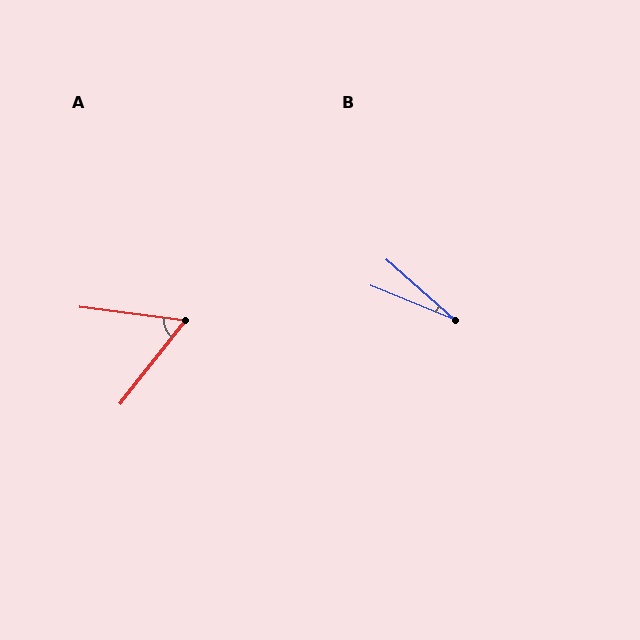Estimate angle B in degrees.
Approximately 19 degrees.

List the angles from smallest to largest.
B (19°), A (59°).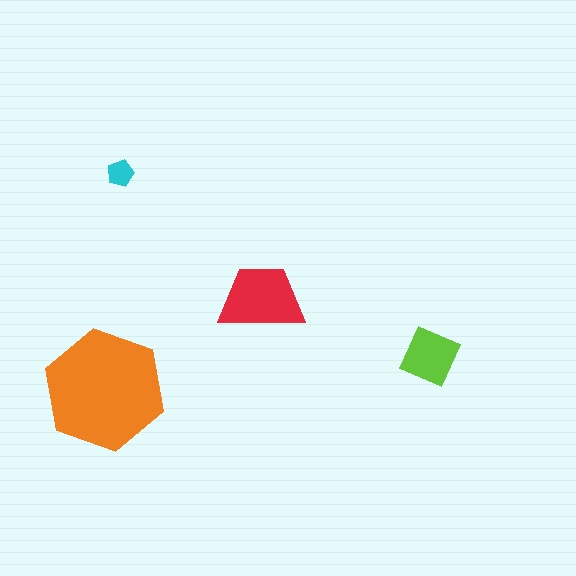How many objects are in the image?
There are 4 objects in the image.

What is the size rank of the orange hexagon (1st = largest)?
1st.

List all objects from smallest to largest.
The cyan pentagon, the lime square, the red trapezoid, the orange hexagon.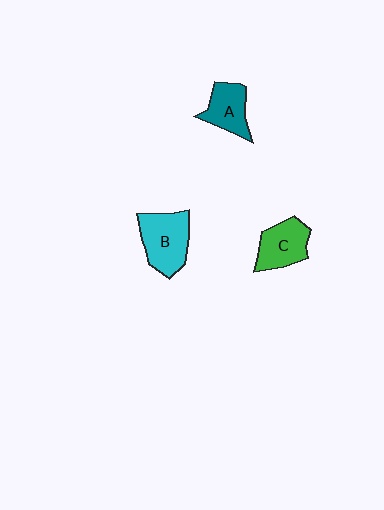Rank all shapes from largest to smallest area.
From largest to smallest: B (cyan), C (green), A (teal).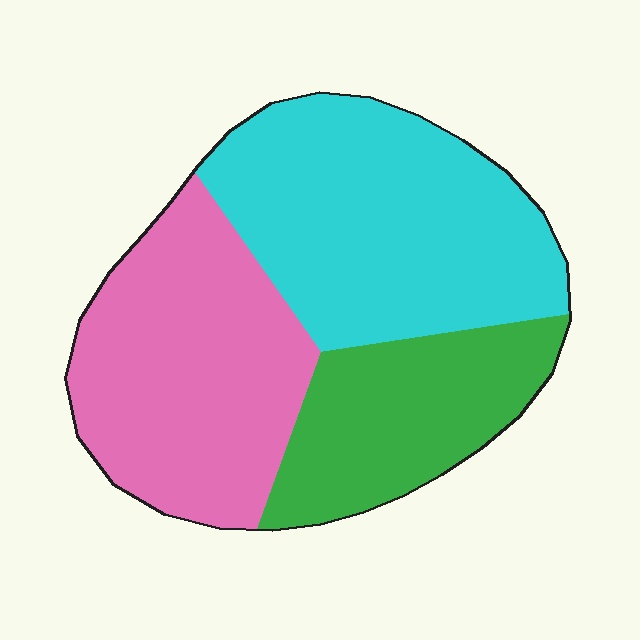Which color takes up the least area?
Green, at roughly 25%.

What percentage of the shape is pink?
Pink takes up about three eighths (3/8) of the shape.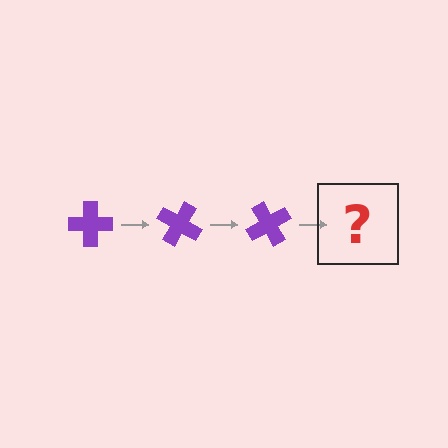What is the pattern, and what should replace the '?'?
The pattern is that the cross rotates 30 degrees each step. The '?' should be a purple cross rotated 90 degrees.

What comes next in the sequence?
The next element should be a purple cross rotated 90 degrees.